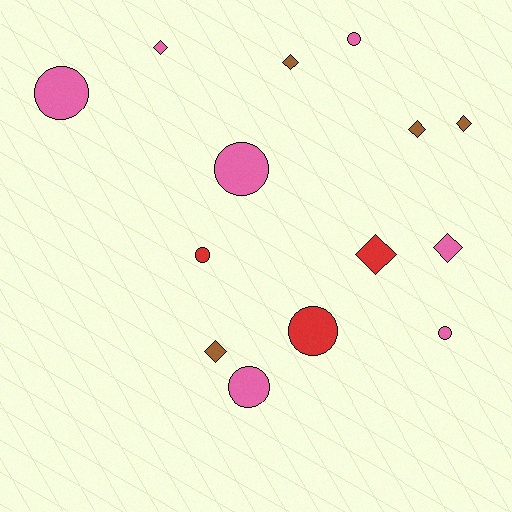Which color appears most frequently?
Pink, with 7 objects.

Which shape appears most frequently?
Diamond, with 7 objects.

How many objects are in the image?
There are 14 objects.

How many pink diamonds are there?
There are 2 pink diamonds.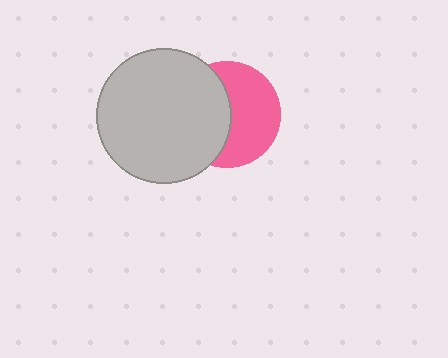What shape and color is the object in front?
The object in front is a light gray circle.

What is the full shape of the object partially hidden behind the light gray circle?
The partially hidden object is a pink circle.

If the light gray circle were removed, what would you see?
You would see the complete pink circle.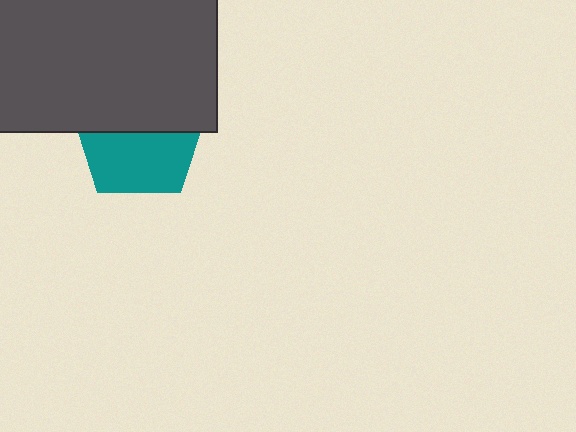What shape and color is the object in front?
The object in front is a dark gray rectangle.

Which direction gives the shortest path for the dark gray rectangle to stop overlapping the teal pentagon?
Moving up gives the shortest separation.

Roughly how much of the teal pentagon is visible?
About half of it is visible (roughly 51%).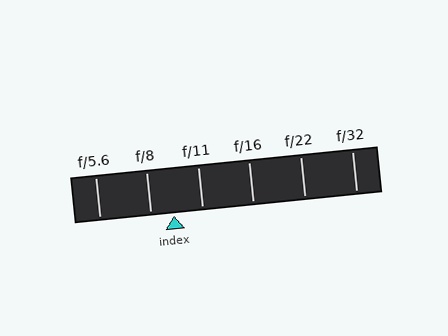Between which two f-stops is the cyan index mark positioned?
The index mark is between f/8 and f/11.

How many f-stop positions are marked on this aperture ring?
There are 6 f-stop positions marked.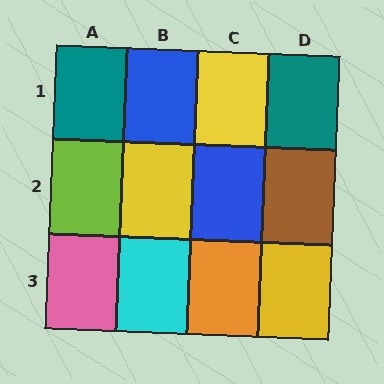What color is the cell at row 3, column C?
Orange.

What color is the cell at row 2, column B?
Yellow.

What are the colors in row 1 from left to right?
Teal, blue, yellow, teal.